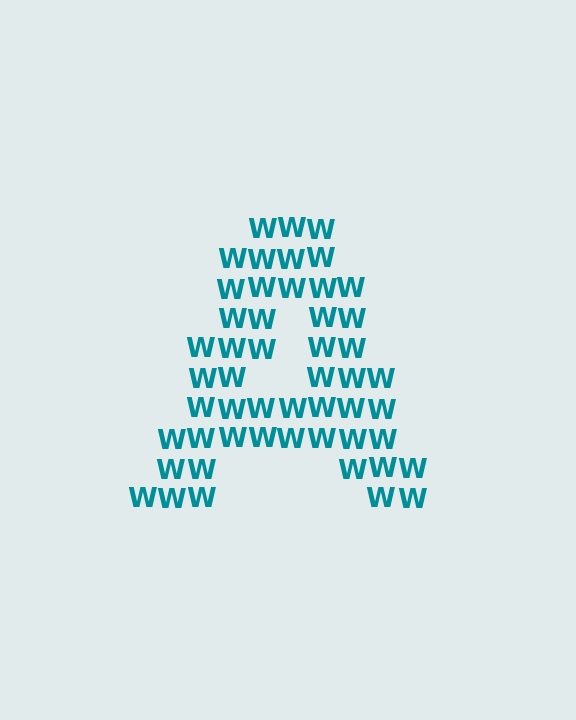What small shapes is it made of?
It is made of small letter W's.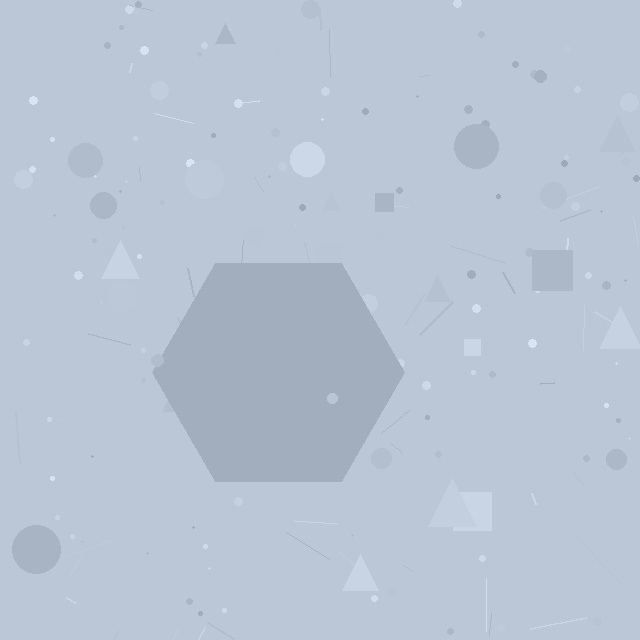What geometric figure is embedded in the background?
A hexagon is embedded in the background.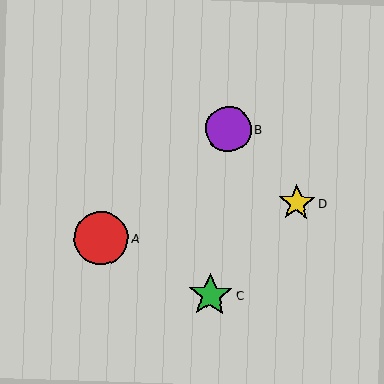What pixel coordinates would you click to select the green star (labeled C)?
Click at (210, 295) to select the green star C.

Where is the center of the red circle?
The center of the red circle is at (101, 238).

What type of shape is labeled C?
Shape C is a green star.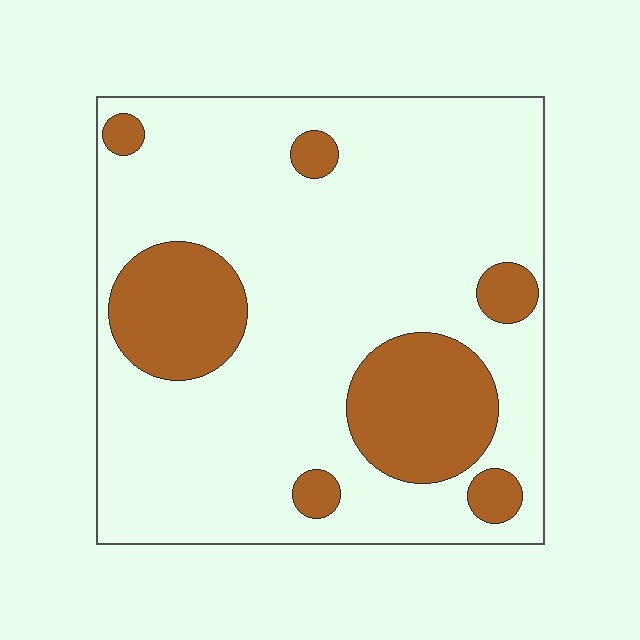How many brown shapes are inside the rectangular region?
7.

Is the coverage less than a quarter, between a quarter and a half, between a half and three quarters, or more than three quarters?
Less than a quarter.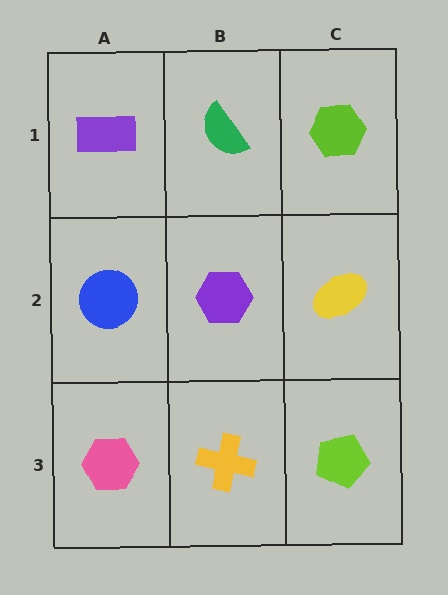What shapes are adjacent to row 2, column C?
A lime hexagon (row 1, column C), a lime pentagon (row 3, column C), a purple hexagon (row 2, column B).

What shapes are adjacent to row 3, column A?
A blue circle (row 2, column A), a yellow cross (row 3, column B).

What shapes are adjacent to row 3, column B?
A purple hexagon (row 2, column B), a pink hexagon (row 3, column A), a lime pentagon (row 3, column C).